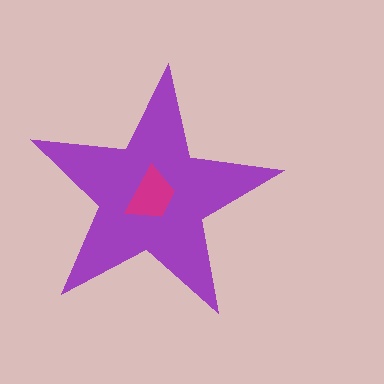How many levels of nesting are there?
2.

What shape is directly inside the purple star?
The magenta trapezoid.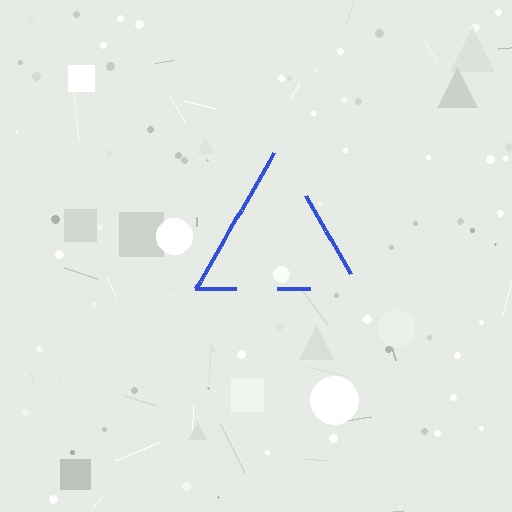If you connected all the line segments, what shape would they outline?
They would outline a triangle.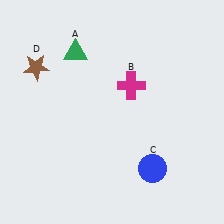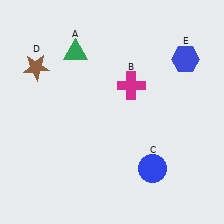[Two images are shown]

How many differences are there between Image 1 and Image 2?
There is 1 difference between the two images.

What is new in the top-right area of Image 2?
A blue hexagon (E) was added in the top-right area of Image 2.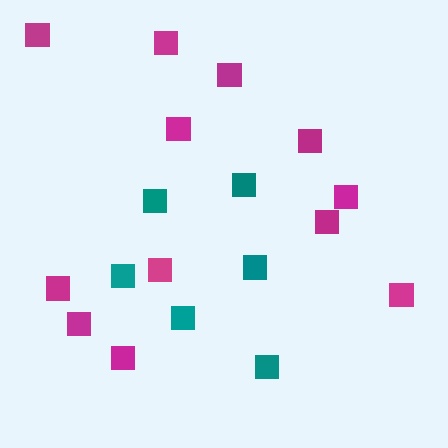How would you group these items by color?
There are 2 groups: one group of teal squares (6) and one group of magenta squares (12).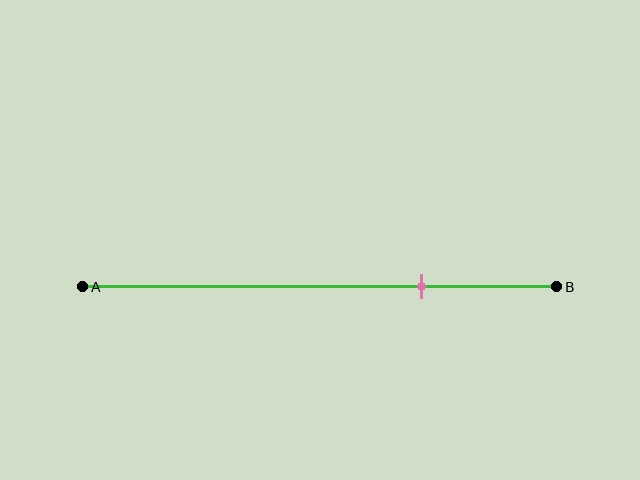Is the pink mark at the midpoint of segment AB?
No, the mark is at about 70% from A, not at the 50% midpoint.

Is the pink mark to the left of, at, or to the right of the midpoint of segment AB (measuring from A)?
The pink mark is to the right of the midpoint of segment AB.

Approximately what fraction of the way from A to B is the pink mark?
The pink mark is approximately 70% of the way from A to B.